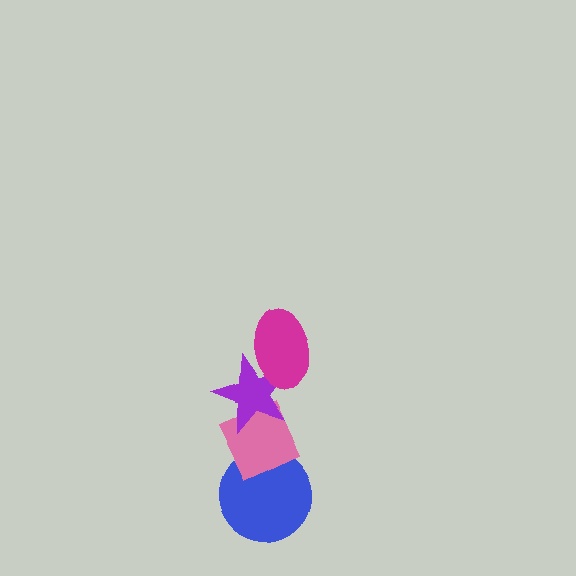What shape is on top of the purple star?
The magenta ellipse is on top of the purple star.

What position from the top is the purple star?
The purple star is 2nd from the top.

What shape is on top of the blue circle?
The pink diamond is on top of the blue circle.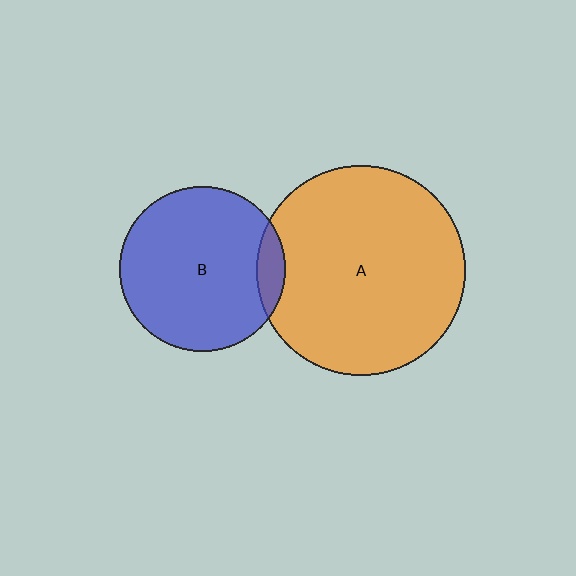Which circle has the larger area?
Circle A (orange).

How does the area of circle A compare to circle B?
Approximately 1.6 times.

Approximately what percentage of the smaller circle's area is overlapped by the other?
Approximately 10%.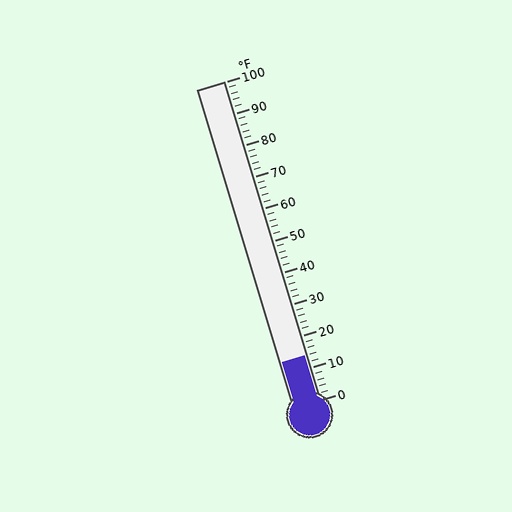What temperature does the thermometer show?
The thermometer shows approximately 14°F.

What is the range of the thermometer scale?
The thermometer scale ranges from 0°F to 100°F.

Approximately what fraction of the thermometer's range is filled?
The thermometer is filled to approximately 15% of its range.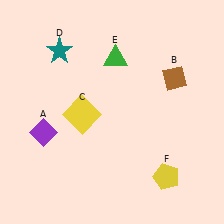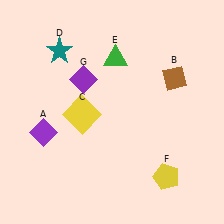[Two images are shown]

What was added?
A purple diamond (G) was added in Image 2.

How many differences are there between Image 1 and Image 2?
There is 1 difference between the two images.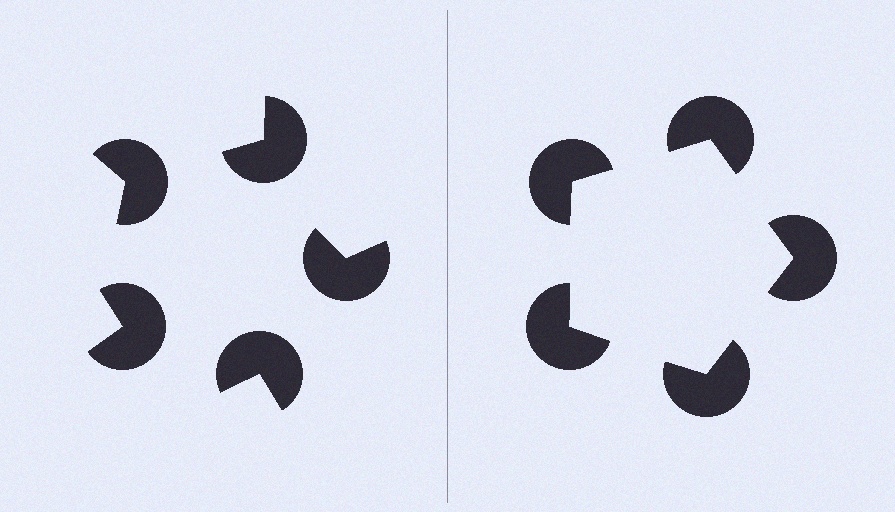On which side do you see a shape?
An illusory pentagon appears on the right side. On the left side the wedge cuts are rotated, so no coherent shape forms.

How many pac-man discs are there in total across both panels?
10 — 5 on each side.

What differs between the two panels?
The pac-man discs are positioned identically on both sides; only the wedge orientations differ. On the right they align to a pentagon; on the left they are misaligned.